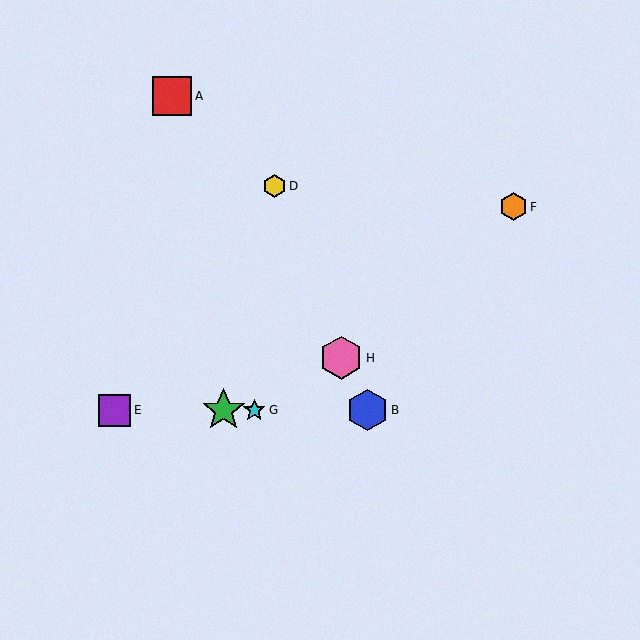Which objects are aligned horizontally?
Objects B, C, E, G are aligned horizontally.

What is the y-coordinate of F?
Object F is at y≈207.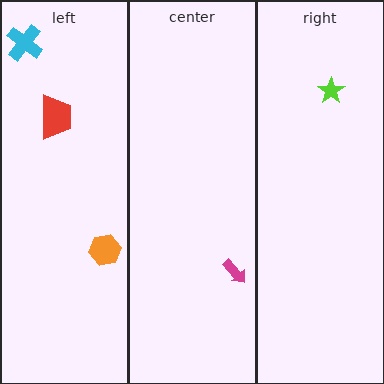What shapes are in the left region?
The red trapezoid, the orange hexagon, the cyan cross.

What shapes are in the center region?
The magenta arrow.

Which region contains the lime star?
The right region.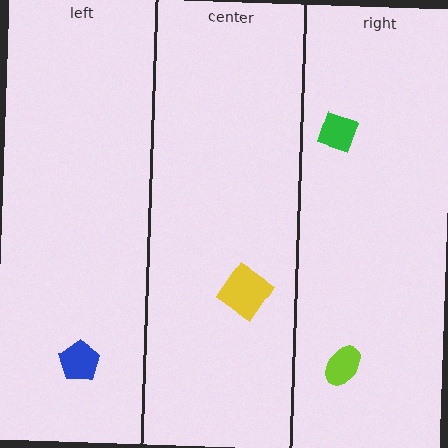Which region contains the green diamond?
The right region.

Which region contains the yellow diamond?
The center region.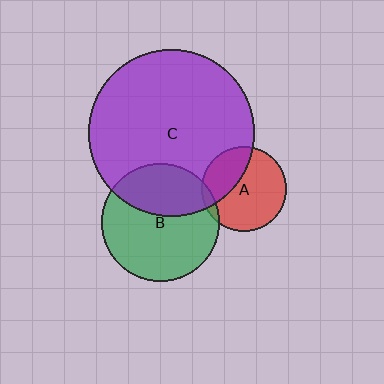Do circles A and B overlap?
Yes.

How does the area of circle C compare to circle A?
Approximately 3.8 times.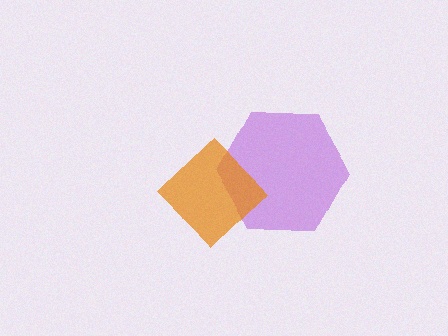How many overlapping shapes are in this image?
There are 2 overlapping shapes in the image.